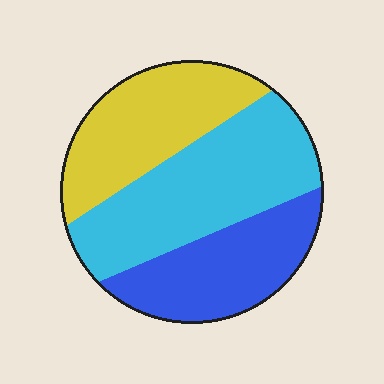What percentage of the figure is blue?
Blue takes up between a sixth and a third of the figure.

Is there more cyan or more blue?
Cyan.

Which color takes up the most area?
Cyan, at roughly 40%.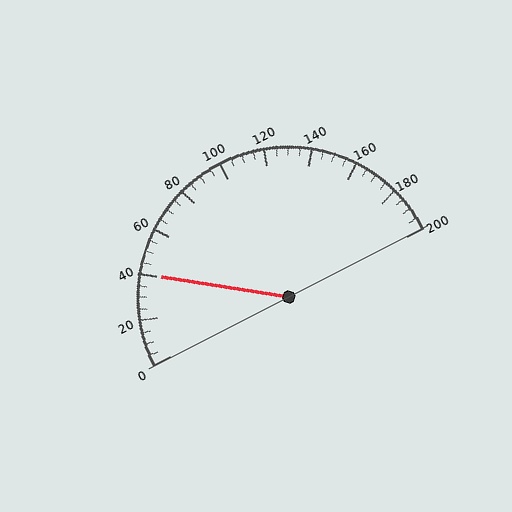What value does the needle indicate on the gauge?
The needle indicates approximately 40.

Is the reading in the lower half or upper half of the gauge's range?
The reading is in the lower half of the range (0 to 200).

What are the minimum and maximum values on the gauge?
The gauge ranges from 0 to 200.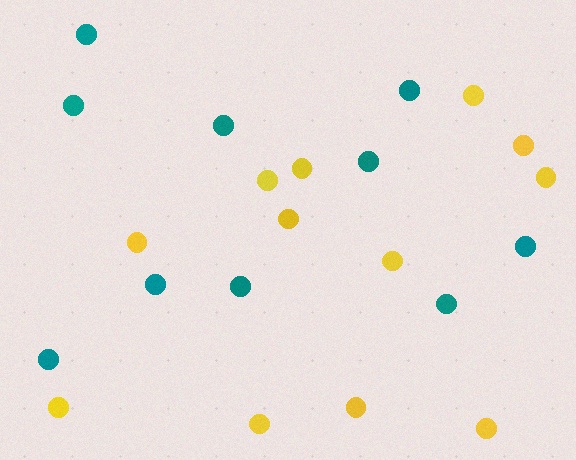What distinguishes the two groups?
There are 2 groups: one group of teal circles (10) and one group of yellow circles (12).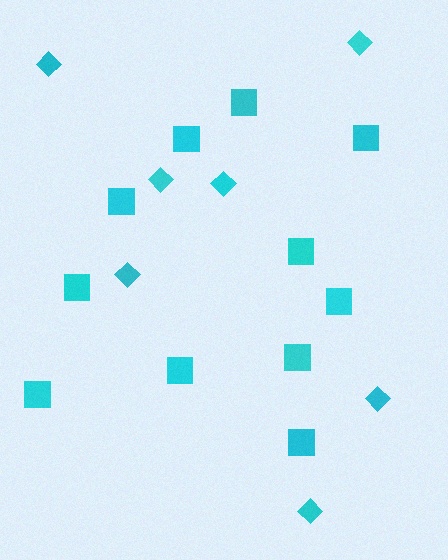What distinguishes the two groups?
There are 2 groups: one group of diamonds (7) and one group of squares (11).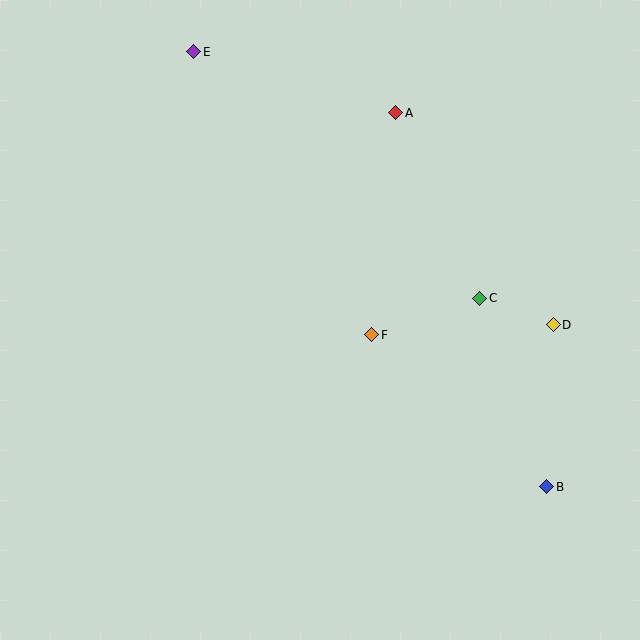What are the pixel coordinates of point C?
Point C is at (480, 298).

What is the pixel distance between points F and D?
The distance between F and D is 182 pixels.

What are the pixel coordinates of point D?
Point D is at (553, 325).